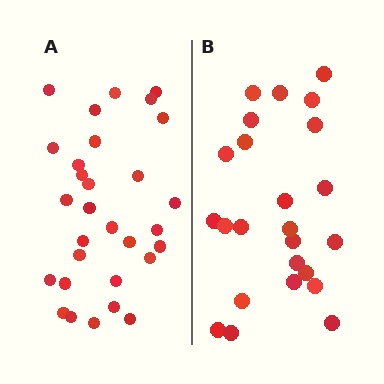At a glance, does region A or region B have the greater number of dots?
Region A (the left region) has more dots.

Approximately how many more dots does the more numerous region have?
Region A has about 6 more dots than region B.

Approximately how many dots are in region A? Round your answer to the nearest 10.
About 30 dots.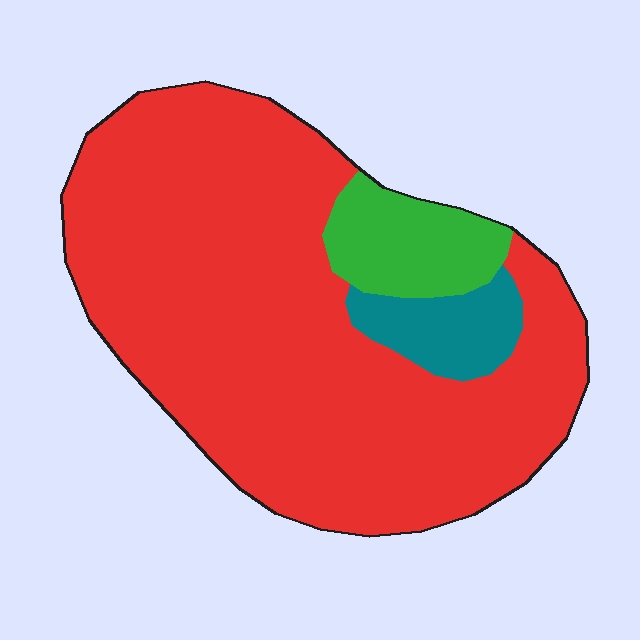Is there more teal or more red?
Red.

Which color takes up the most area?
Red, at roughly 80%.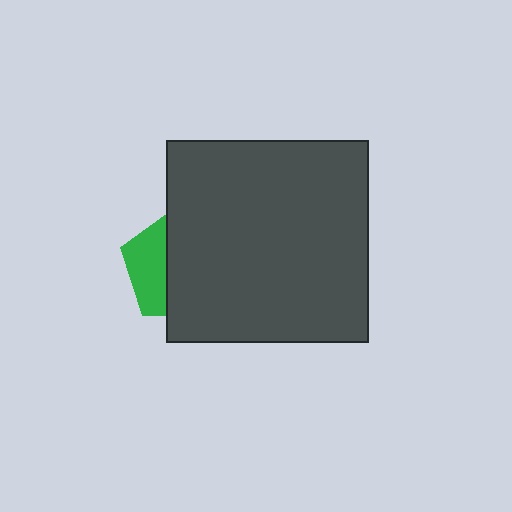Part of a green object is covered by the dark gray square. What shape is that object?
It is a pentagon.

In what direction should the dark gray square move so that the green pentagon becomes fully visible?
The dark gray square should move right. That is the shortest direction to clear the overlap and leave the green pentagon fully visible.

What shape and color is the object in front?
The object in front is a dark gray square.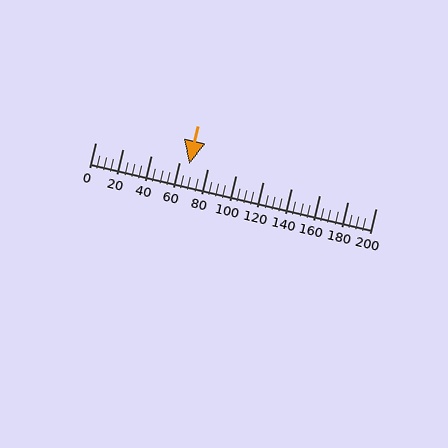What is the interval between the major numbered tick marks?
The major tick marks are spaced 20 units apart.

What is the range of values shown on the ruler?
The ruler shows values from 0 to 200.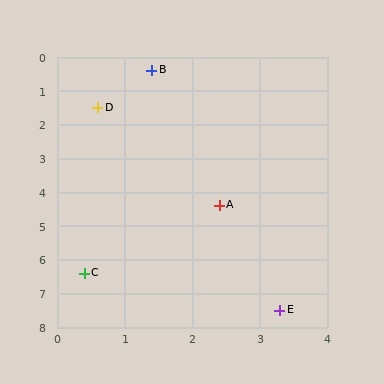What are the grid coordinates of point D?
Point D is at approximately (0.6, 1.5).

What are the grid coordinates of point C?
Point C is at approximately (0.4, 6.4).